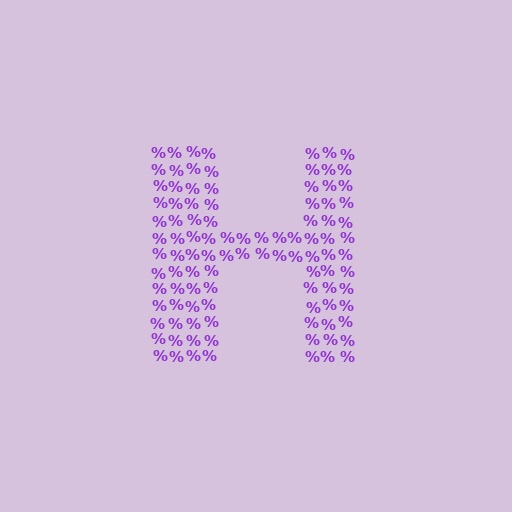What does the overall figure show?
The overall figure shows the letter H.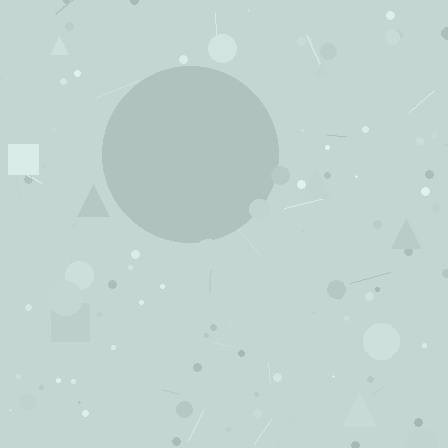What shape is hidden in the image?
A circle is hidden in the image.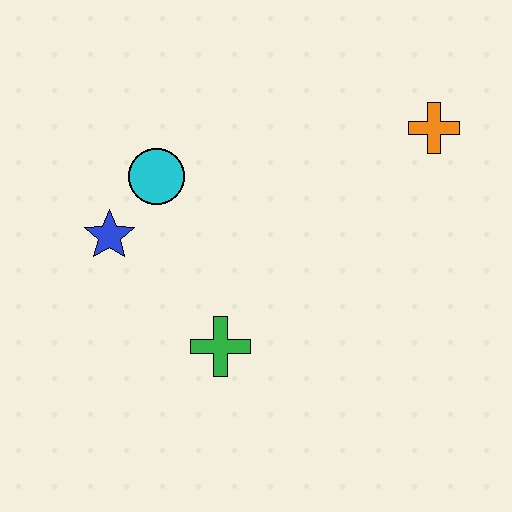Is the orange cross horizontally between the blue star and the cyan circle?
No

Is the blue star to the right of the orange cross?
No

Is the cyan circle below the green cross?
No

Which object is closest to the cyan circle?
The blue star is closest to the cyan circle.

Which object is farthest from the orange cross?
The blue star is farthest from the orange cross.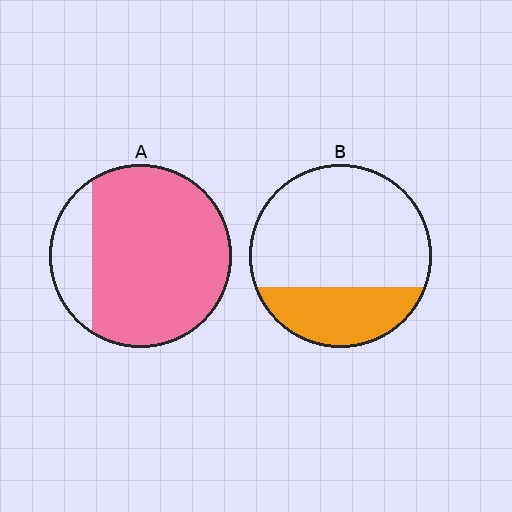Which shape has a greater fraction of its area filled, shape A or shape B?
Shape A.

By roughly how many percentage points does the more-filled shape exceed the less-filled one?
By roughly 55 percentage points (A over B).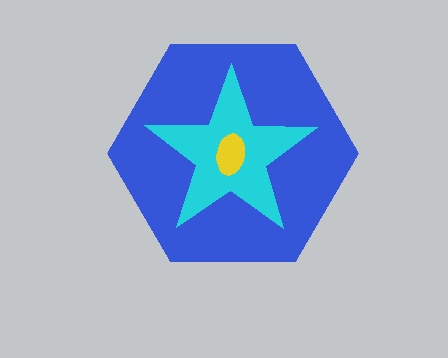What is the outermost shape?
The blue hexagon.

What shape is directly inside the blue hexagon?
The cyan star.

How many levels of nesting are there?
3.